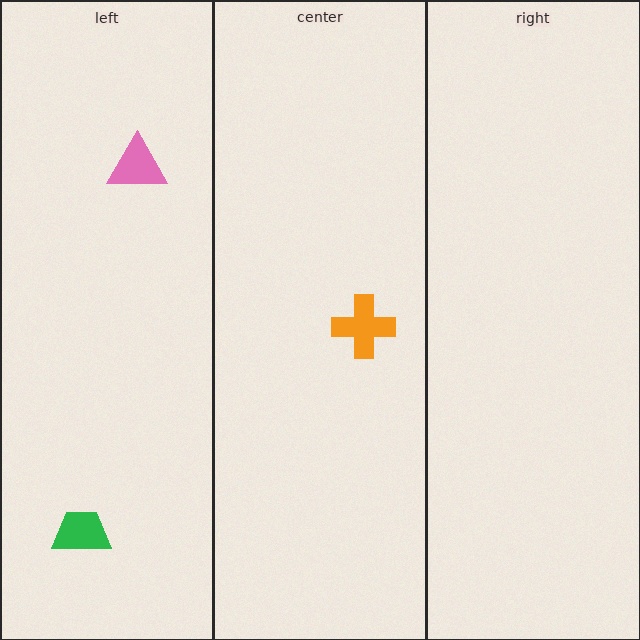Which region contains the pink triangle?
The left region.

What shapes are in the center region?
The orange cross.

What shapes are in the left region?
The pink triangle, the green trapezoid.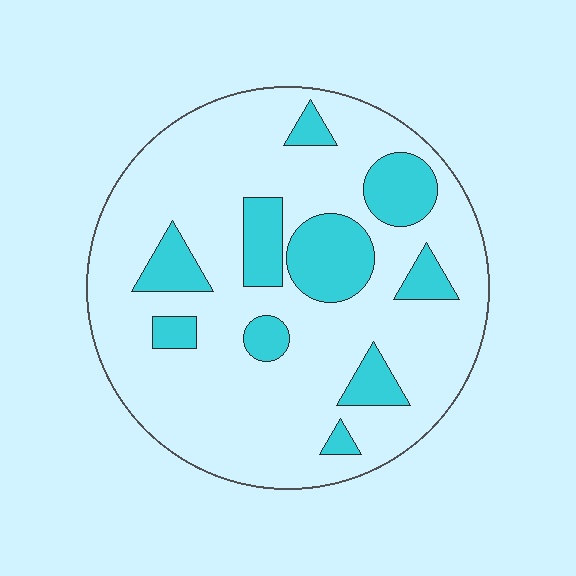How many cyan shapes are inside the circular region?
10.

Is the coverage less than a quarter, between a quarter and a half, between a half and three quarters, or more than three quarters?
Less than a quarter.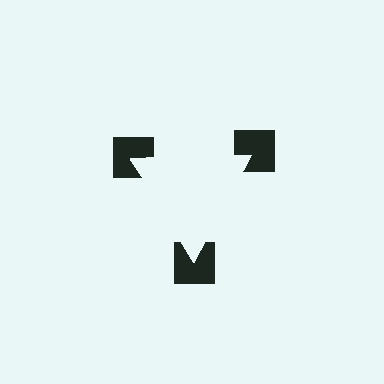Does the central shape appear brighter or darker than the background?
It typically appears slightly brighter than the background, even though no actual brightness change is drawn.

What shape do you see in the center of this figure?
An illusory triangle — its edges are inferred from the aligned wedge cuts in the notched squares, not physically drawn.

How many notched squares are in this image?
There are 3 — one at each vertex of the illusory triangle.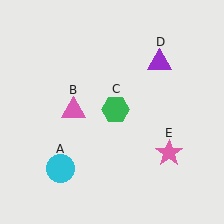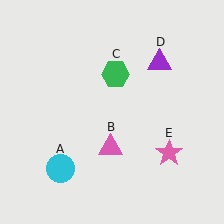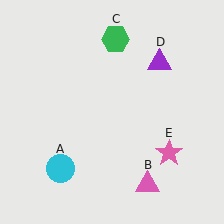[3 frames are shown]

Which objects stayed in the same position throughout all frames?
Cyan circle (object A) and purple triangle (object D) and pink star (object E) remained stationary.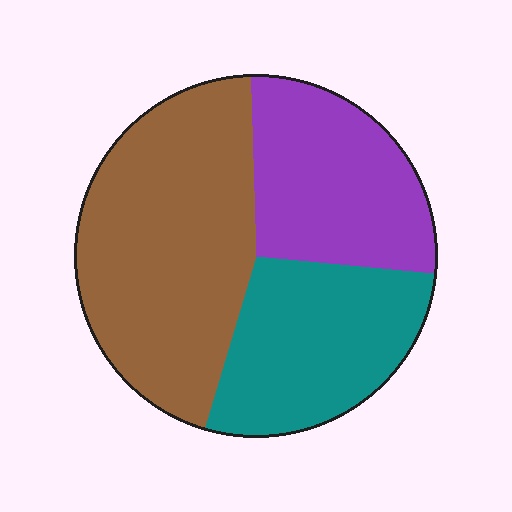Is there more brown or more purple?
Brown.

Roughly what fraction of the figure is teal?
Teal covers 28% of the figure.